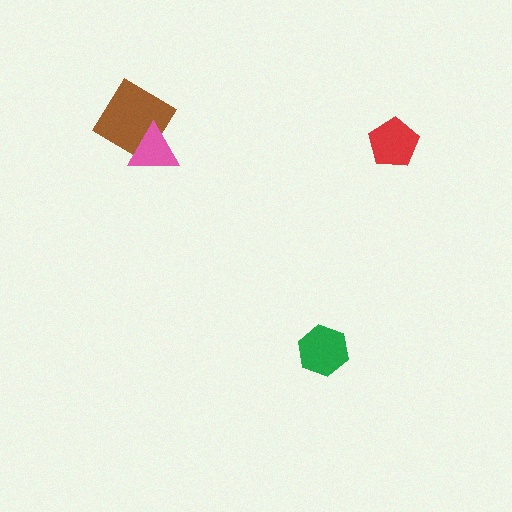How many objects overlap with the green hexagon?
0 objects overlap with the green hexagon.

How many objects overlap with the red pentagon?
0 objects overlap with the red pentagon.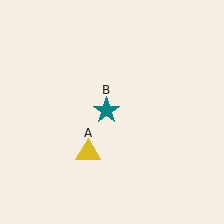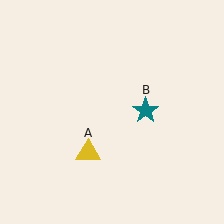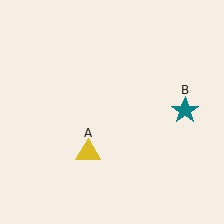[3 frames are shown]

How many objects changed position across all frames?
1 object changed position: teal star (object B).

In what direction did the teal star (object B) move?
The teal star (object B) moved right.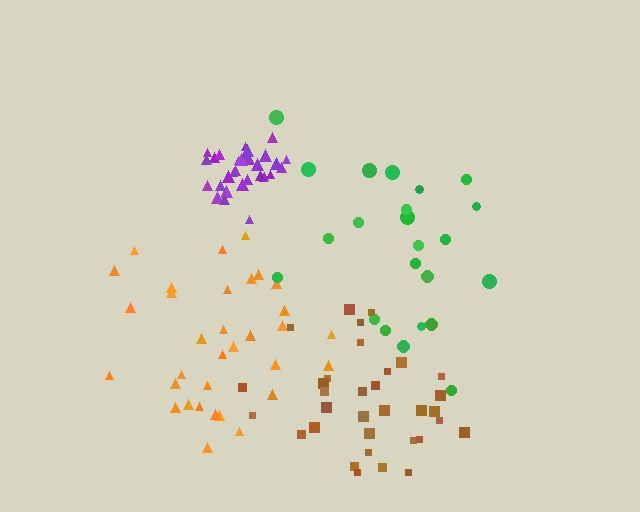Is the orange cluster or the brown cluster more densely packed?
Brown.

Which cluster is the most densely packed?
Purple.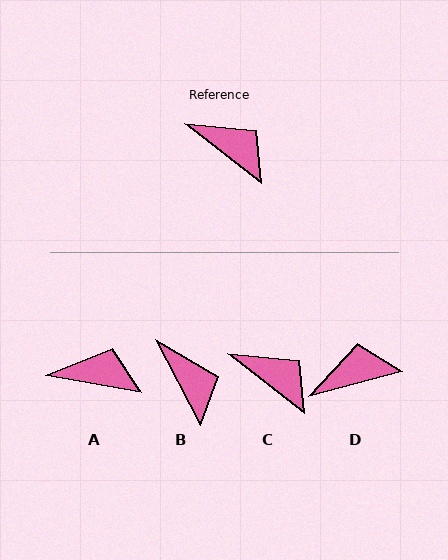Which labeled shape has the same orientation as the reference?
C.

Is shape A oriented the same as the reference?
No, it is off by about 28 degrees.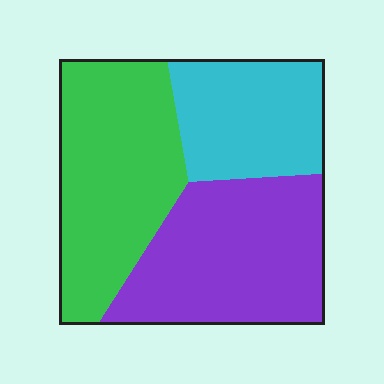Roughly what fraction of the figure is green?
Green covers around 40% of the figure.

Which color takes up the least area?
Cyan, at roughly 25%.